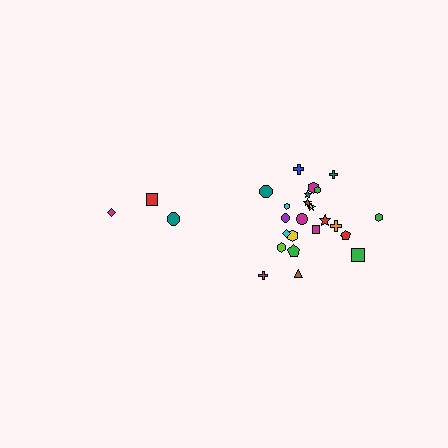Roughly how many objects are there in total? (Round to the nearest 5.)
Roughly 30 objects in total.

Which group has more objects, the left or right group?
The right group.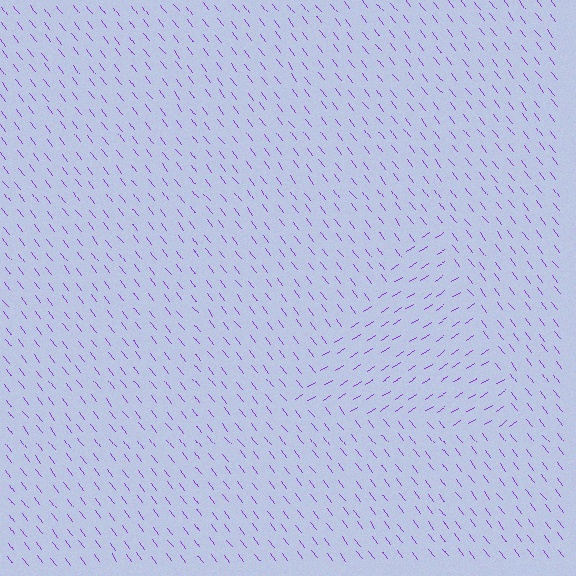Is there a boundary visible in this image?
Yes, there is a texture boundary formed by a change in line orientation.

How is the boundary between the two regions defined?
The boundary is defined purely by a change in line orientation (approximately 85 degrees difference). All lines are the same color and thickness.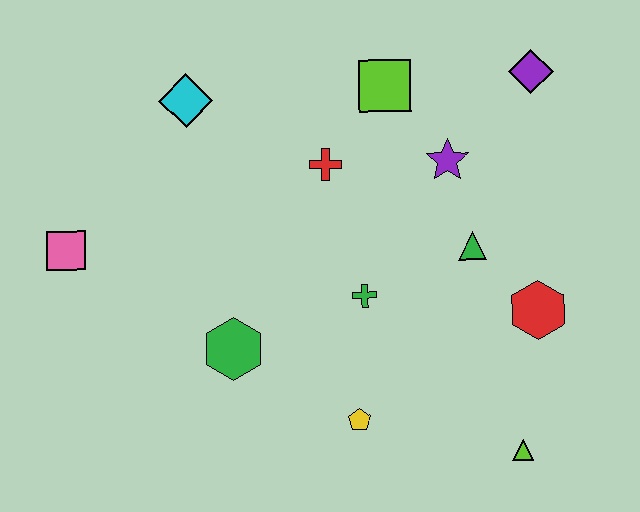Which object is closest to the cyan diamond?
The red cross is closest to the cyan diamond.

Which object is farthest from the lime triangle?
The pink square is farthest from the lime triangle.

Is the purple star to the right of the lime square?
Yes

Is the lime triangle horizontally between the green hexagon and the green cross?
No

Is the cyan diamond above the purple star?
Yes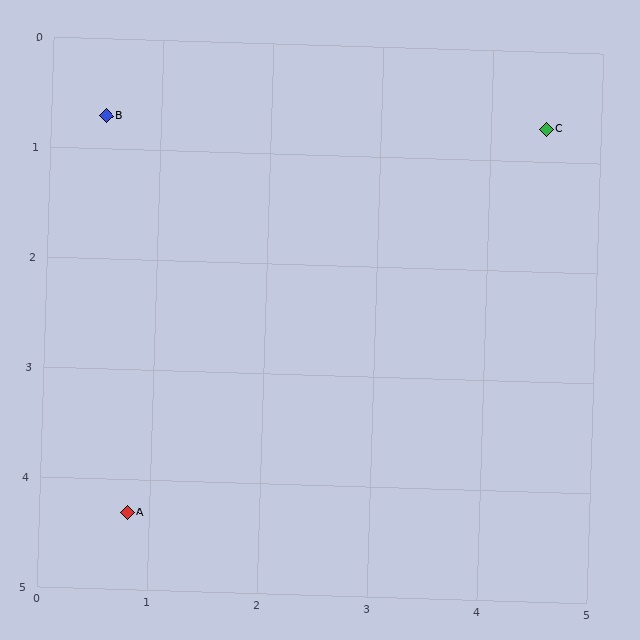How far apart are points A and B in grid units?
Points A and B are about 3.6 grid units apart.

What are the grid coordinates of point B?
Point B is at approximately (0.5, 0.7).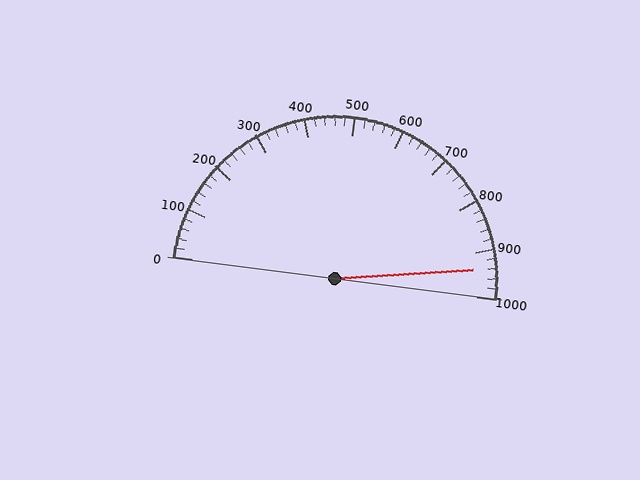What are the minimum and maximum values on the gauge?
The gauge ranges from 0 to 1000.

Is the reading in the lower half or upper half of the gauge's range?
The reading is in the upper half of the range (0 to 1000).